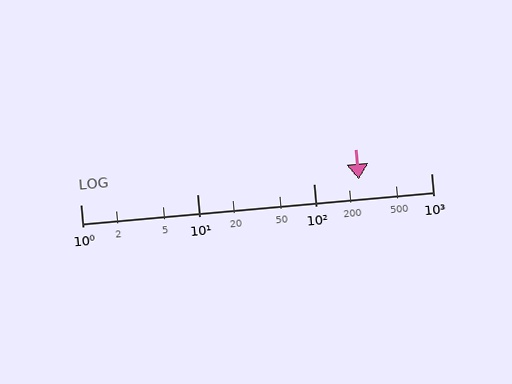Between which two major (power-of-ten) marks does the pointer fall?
The pointer is between 100 and 1000.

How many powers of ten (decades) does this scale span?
The scale spans 3 decades, from 1 to 1000.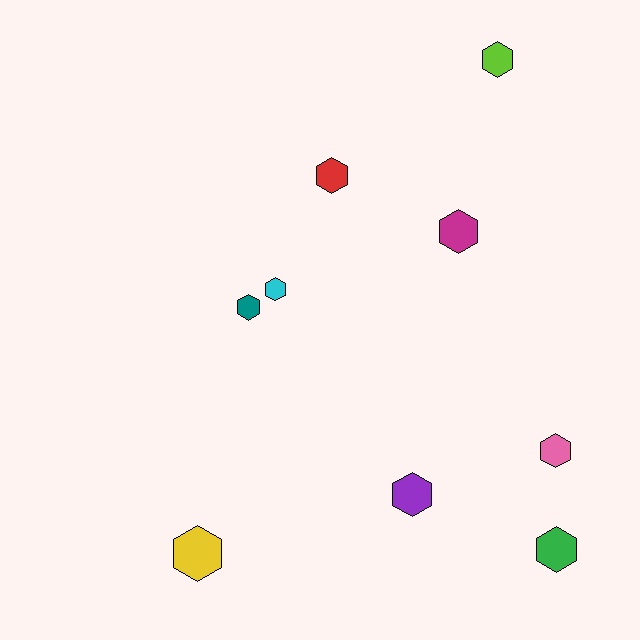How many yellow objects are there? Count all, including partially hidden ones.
There is 1 yellow object.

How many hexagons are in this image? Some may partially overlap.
There are 9 hexagons.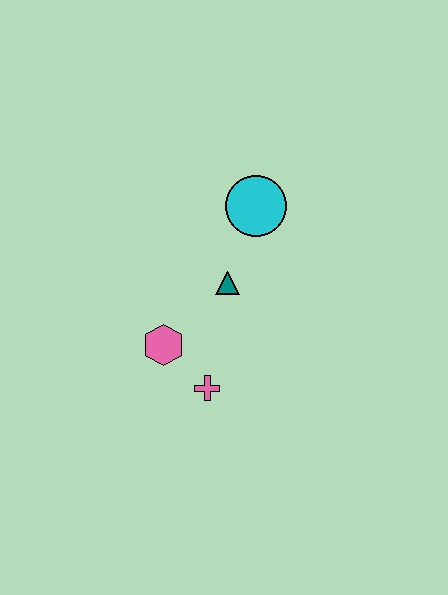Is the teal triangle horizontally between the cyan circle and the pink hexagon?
Yes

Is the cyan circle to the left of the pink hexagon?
No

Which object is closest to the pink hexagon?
The pink cross is closest to the pink hexagon.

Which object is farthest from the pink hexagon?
The cyan circle is farthest from the pink hexagon.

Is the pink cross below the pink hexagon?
Yes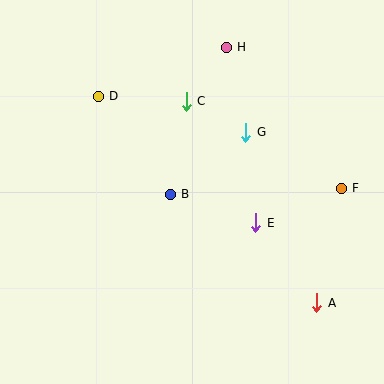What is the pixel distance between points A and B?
The distance between A and B is 183 pixels.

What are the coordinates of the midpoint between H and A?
The midpoint between H and A is at (272, 175).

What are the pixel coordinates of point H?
Point H is at (226, 47).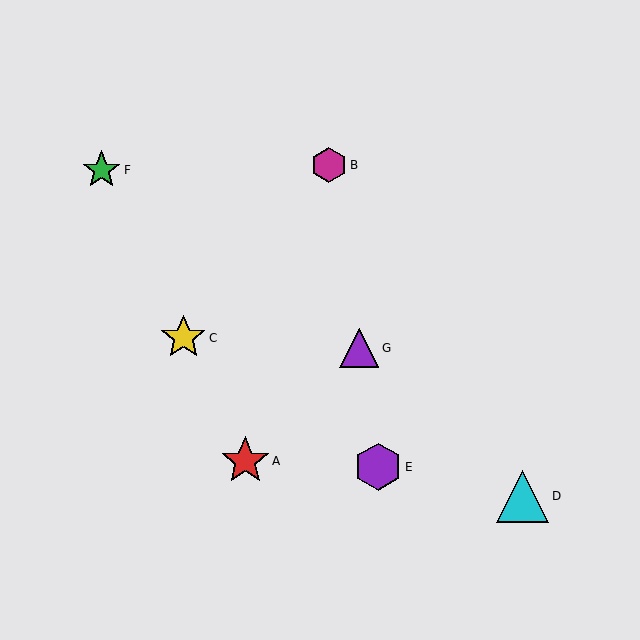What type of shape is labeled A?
Shape A is a red star.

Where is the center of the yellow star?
The center of the yellow star is at (183, 338).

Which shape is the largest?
The cyan triangle (labeled D) is the largest.